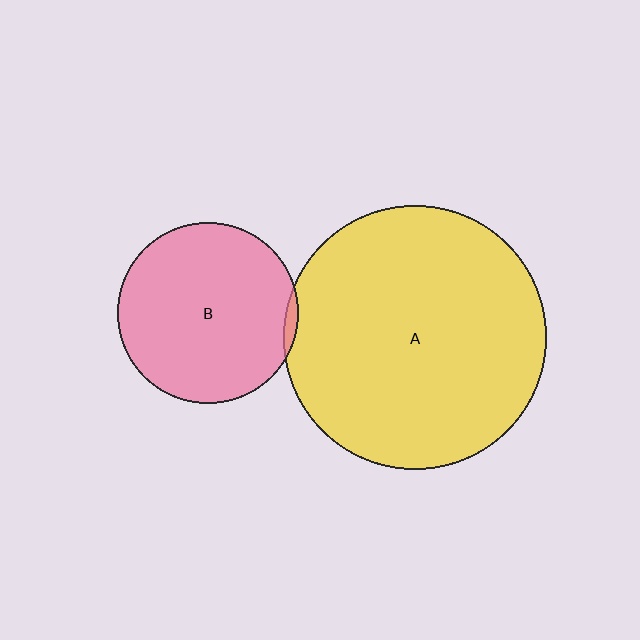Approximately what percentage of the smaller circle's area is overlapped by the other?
Approximately 5%.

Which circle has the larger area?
Circle A (yellow).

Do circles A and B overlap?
Yes.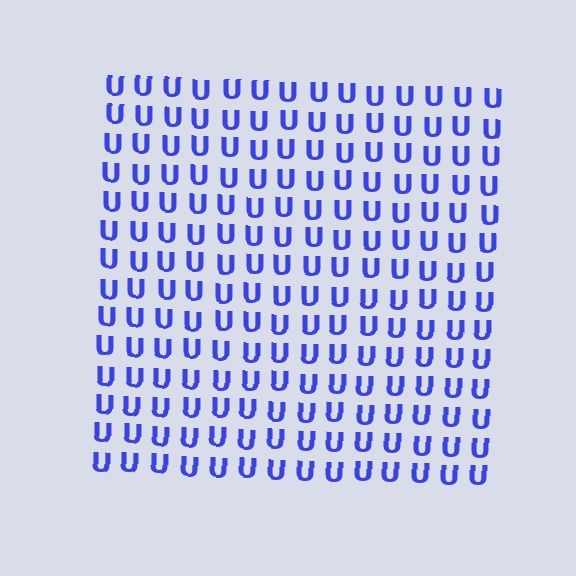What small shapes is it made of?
It is made of small letter U's.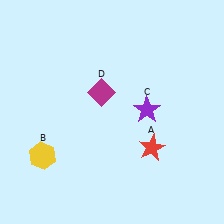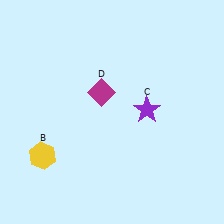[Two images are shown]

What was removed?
The red star (A) was removed in Image 2.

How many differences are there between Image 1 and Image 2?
There is 1 difference between the two images.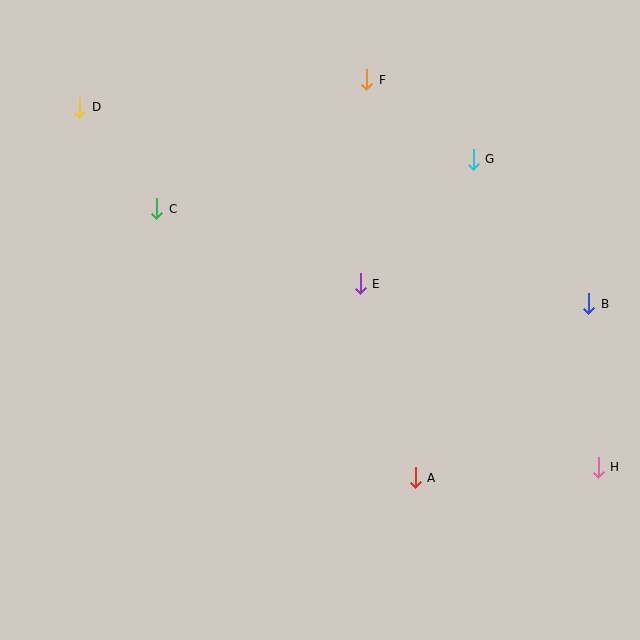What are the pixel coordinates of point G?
Point G is at (473, 159).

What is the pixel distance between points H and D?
The distance between H and D is 631 pixels.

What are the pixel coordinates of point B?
Point B is at (589, 304).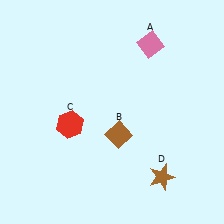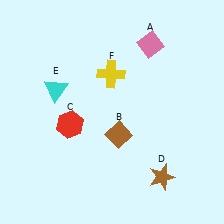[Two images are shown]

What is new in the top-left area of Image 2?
A cyan triangle (E) was added in the top-left area of Image 2.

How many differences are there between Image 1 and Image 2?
There are 2 differences between the two images.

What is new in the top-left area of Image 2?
A yellow cross (F) was added in the top-left area of Image 2.